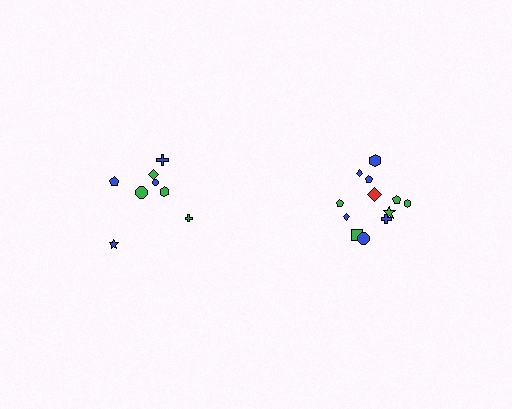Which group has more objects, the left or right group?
The right group.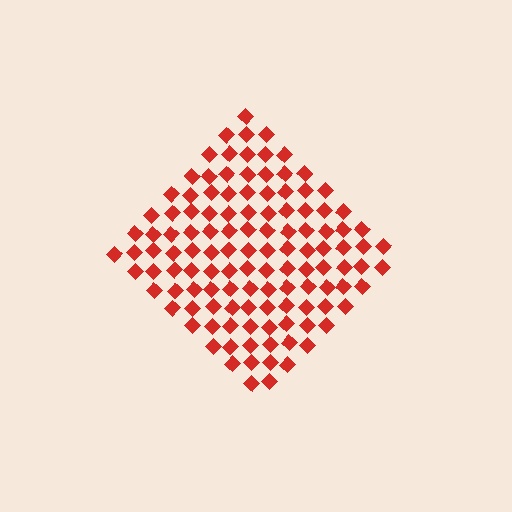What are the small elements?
The small elements are diamonds.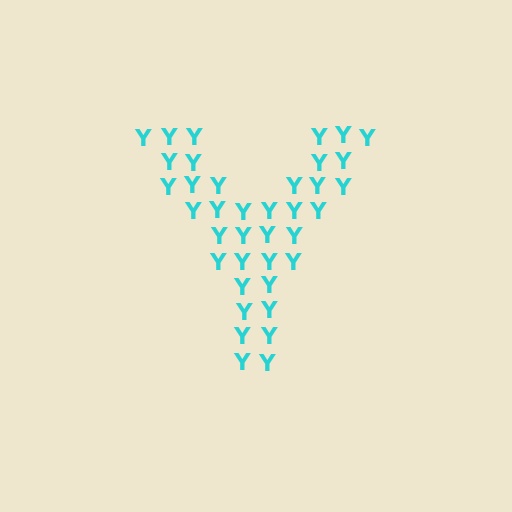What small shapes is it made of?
It is made of small letter Y's.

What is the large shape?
The large shape is the letter Y.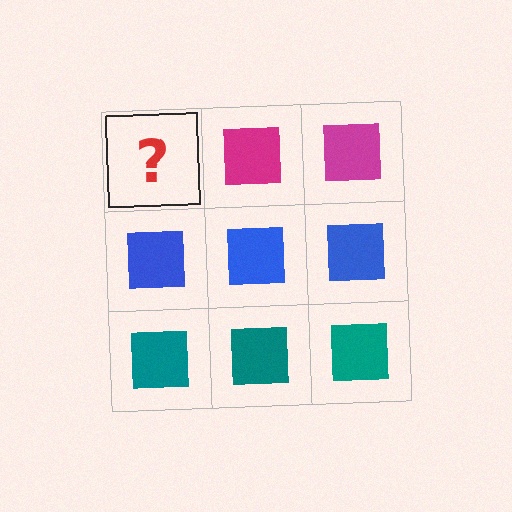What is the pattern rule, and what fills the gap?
The rule is that each row has a consistent color. The gap should be filled with a magenta square.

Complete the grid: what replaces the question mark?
The question mark should be replaced with a magenta square.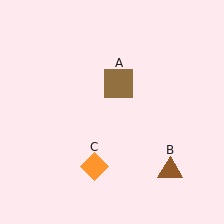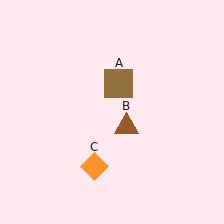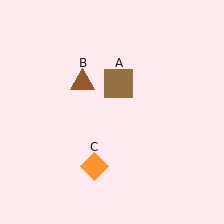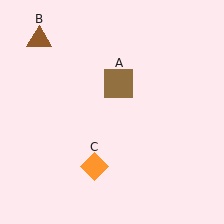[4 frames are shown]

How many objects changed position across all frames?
1 object changed position: brown triangle (object B).